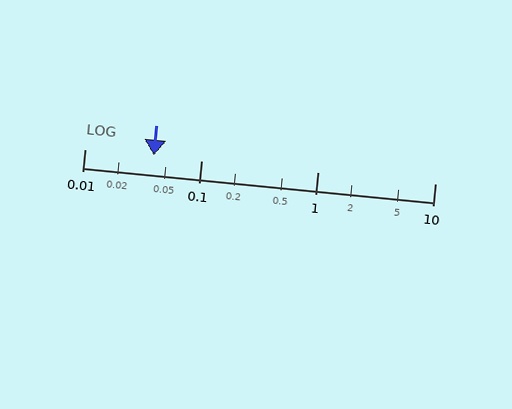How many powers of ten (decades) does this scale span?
The scale spans 3 decades, from 0.01 to 10.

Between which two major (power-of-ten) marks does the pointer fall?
The pointer is between 0.01 and 0.1.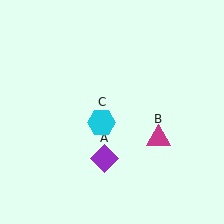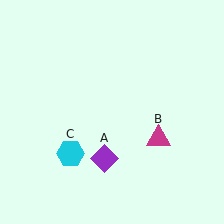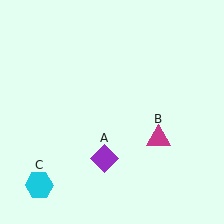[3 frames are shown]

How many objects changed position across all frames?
1 object changed position: cyan hexagon (object C).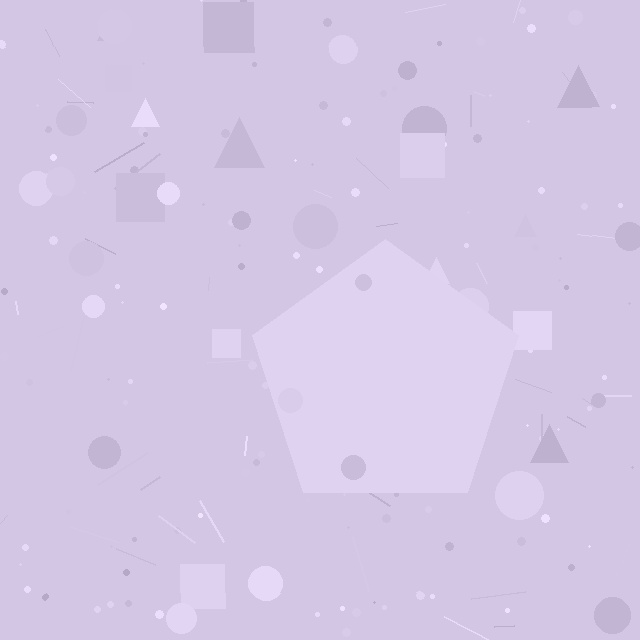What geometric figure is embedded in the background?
A pentagon is embedded in the background.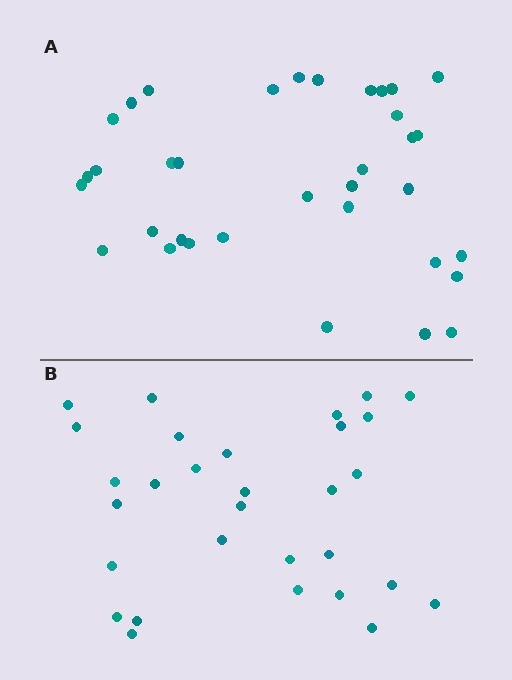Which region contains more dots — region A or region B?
Region A (the top region) has more dots.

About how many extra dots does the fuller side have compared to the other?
Region A has about 5 more dots than region B.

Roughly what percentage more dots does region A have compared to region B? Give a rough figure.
About 15% more.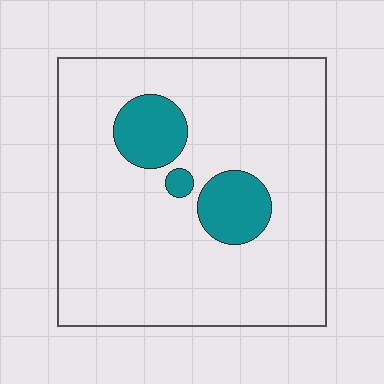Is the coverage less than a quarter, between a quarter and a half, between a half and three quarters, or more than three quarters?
Less than a quarter.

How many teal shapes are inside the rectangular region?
3.